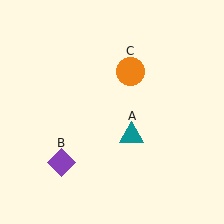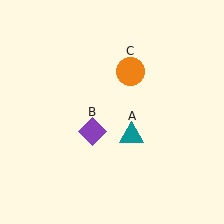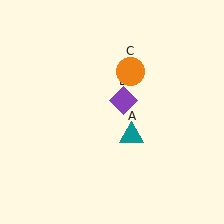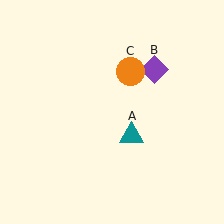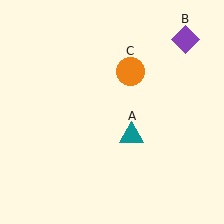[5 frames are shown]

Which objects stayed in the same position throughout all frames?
Teal triangle (object A) and orange circle (object C) remained stationary.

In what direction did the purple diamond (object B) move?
The purple diamond (object B) moved up and to the right.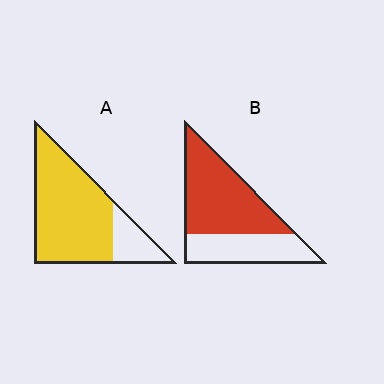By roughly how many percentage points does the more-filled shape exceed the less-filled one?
By roughly 15 percentage points (A over B).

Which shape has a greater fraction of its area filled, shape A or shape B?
Shape A.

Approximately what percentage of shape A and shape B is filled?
A is approximately 80% and B is approximately 65%.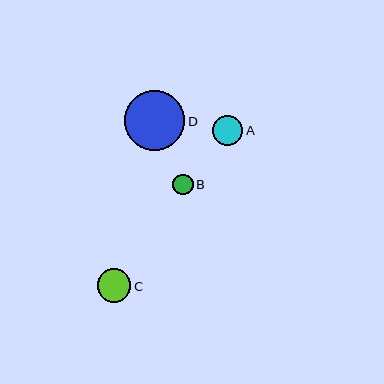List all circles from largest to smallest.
From largest to smallest: D, C, A, B.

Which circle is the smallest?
Circle B is the smallest with a size of approximately 20 pixels.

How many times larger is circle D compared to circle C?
Circle D is approximately 1.8 times the size of circle C.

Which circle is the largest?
Circle D is the largest with a size of approximately 61 pixels.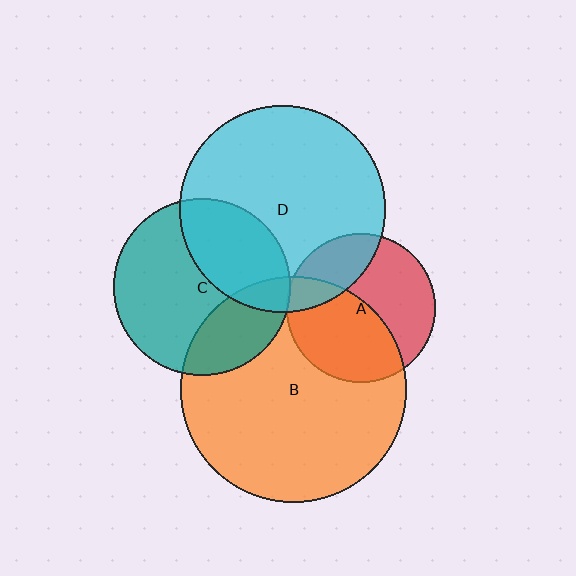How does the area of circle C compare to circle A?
Approximately 1.4 times.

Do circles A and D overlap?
Yes.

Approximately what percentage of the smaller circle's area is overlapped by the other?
Approximately 25%.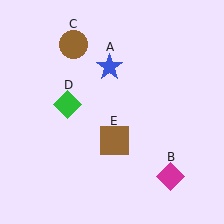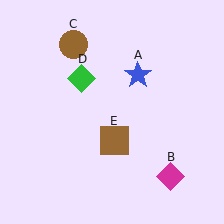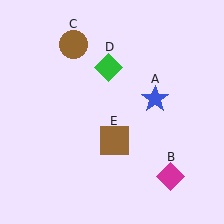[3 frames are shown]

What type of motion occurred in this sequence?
The blue star (object A), green diamond (object D) rotated clockwise around the center of the scene.